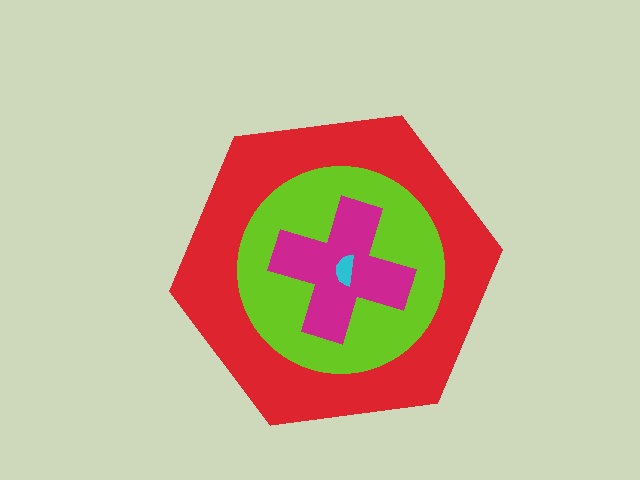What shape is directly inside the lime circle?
The magenta cross.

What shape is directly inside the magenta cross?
The cyan semicircle.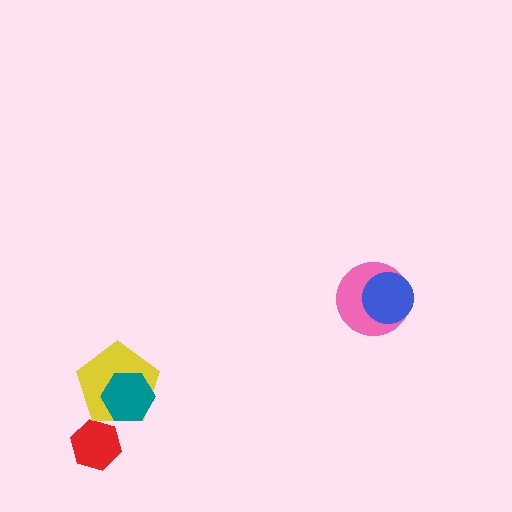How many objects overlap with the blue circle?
1 object overlaps with the blue circle.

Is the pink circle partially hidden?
Yes, it is partially covered by another shape.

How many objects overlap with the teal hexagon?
1 object overlaps with the teal hexagon.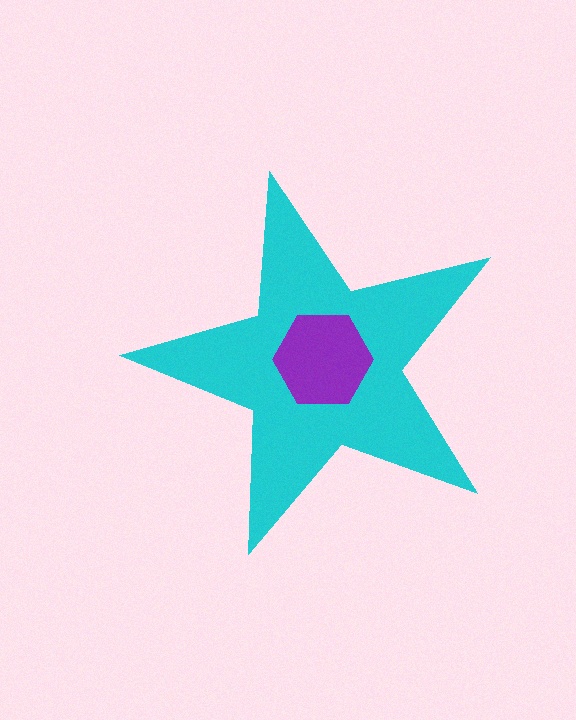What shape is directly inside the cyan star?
The purple hexagon.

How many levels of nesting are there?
2.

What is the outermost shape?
The cyan star.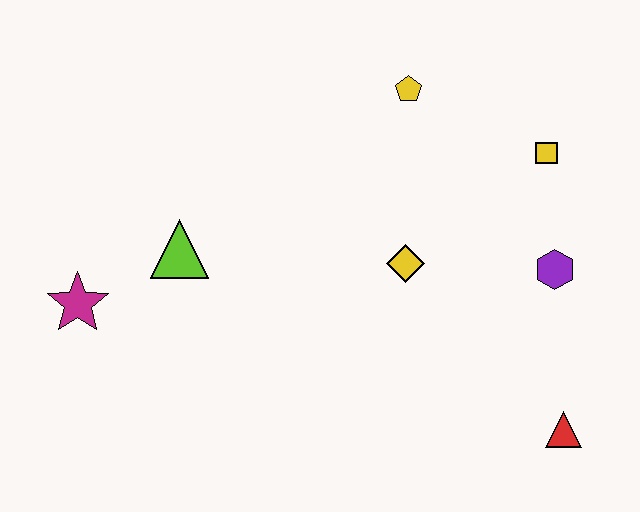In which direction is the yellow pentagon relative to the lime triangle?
The yellow pentagon is to the right of the lime triangle.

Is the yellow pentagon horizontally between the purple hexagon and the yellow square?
No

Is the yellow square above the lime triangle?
Yes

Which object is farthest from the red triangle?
The magenta star is farthest from the red triangle.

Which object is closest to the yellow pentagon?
The yellow square is closest to the yellow pentagon.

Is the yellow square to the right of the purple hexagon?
No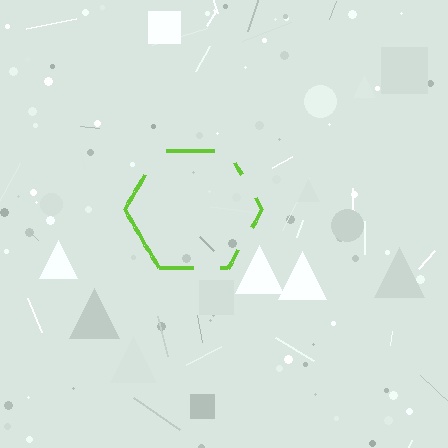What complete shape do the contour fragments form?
The contour fragments form a hexagon.